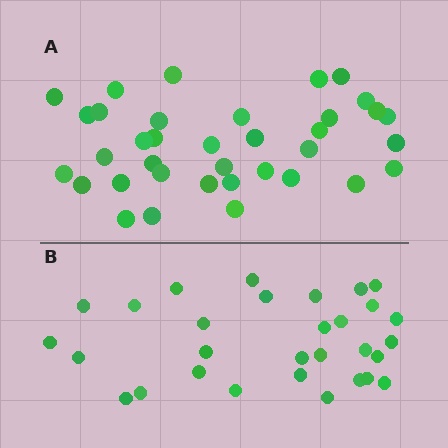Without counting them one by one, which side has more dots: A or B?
Region A (the top region) has more dots.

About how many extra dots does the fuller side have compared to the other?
Region A has about 6 more dots than region B.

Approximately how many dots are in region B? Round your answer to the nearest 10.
About 30 dots.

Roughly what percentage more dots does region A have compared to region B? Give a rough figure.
About 20% more.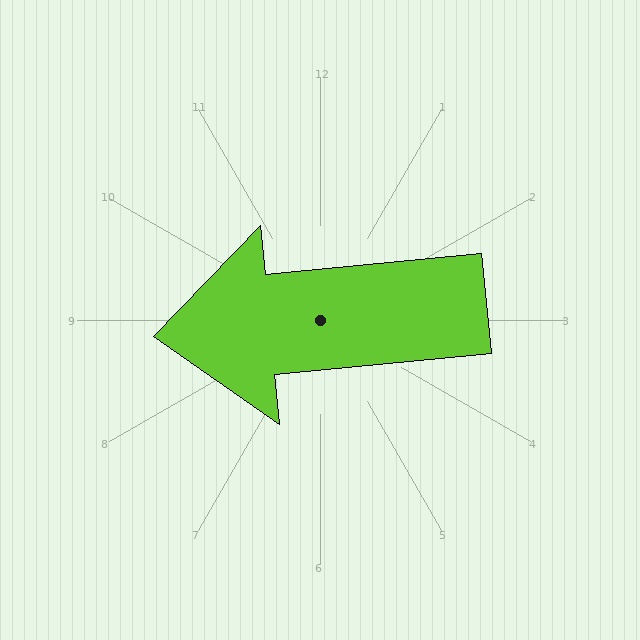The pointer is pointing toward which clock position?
Roughly 9 o'clock.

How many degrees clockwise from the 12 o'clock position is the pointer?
Approximately 264 degrees.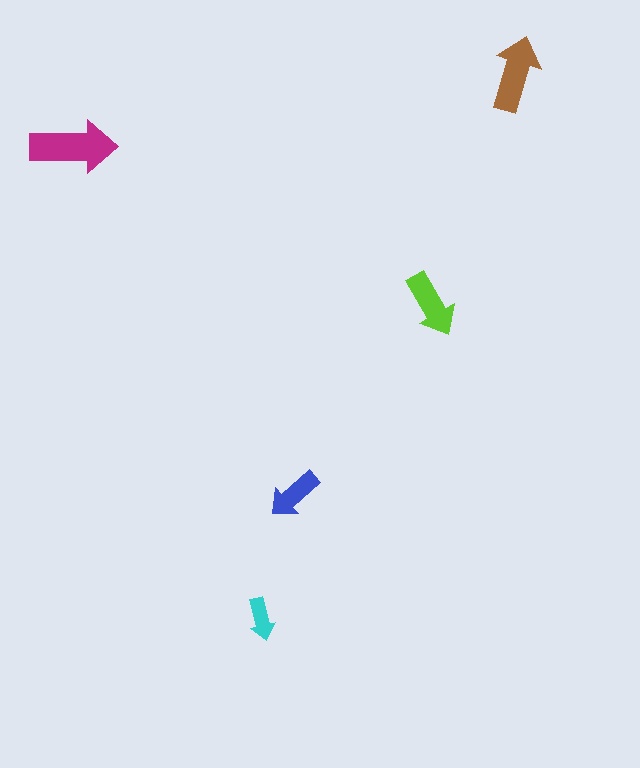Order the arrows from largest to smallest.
the magenta one, the brown one, the lime one, the blue one, the cyan one.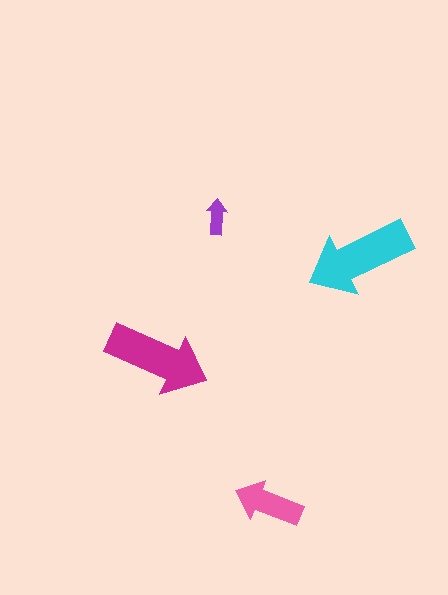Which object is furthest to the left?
The magenta arrow is leftmost.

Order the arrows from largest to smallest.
the cyan one, the magenta one, the pink one, the purple one.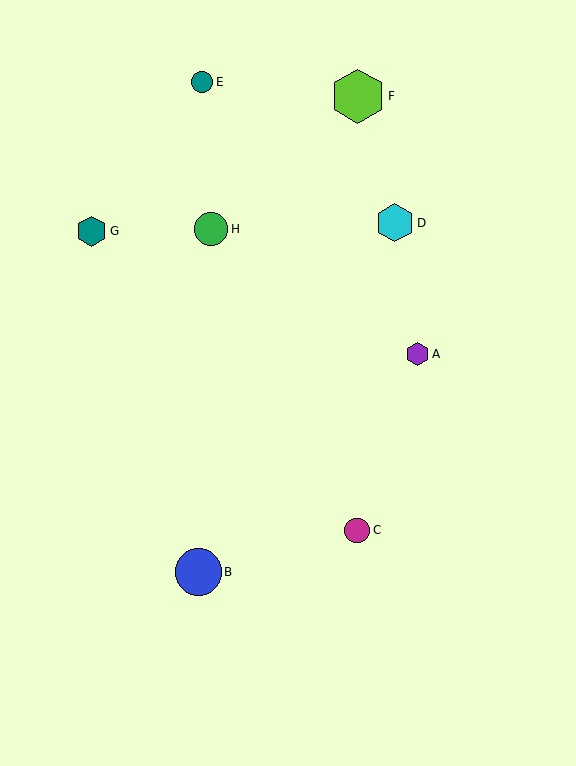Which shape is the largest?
The lime hexagon (labeled F) is the largest.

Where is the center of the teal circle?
The center of the teal circle is at (202, 82).